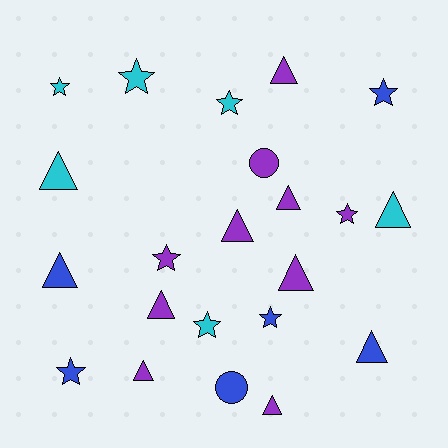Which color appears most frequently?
Purple, with 10 objects.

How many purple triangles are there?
There are 7 purple triangles.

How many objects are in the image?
There are 22 objects.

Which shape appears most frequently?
Triangle, with 11 objects.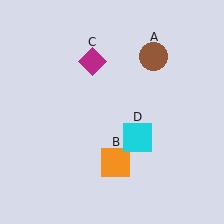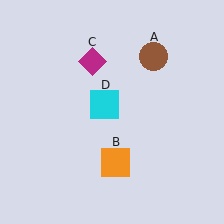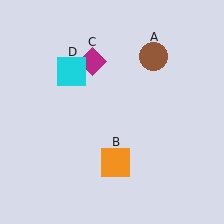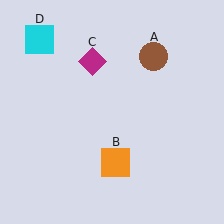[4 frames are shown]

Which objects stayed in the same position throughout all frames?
Brown circle (object A) and orange square (object B) and magenta diamond (object C) remained stationary.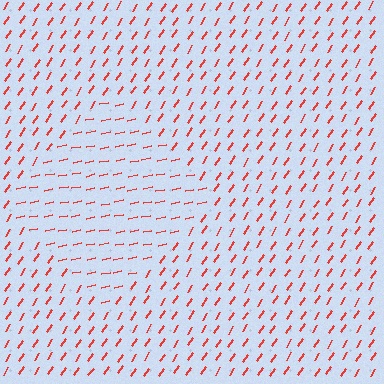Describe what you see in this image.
The image is filled with small red line segments. A diamond region in the image has lines oriented differently from the surrounding lines, creating a visible texture boundary.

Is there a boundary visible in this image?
Yes, there is a texture boundary formed by a change in line orientation.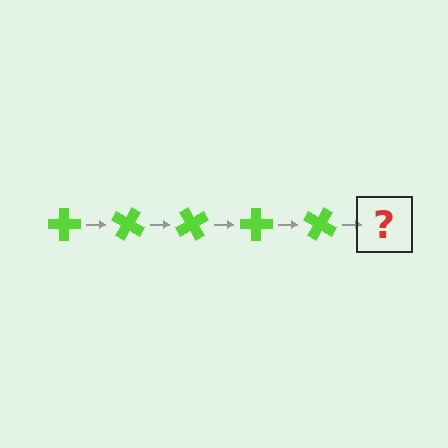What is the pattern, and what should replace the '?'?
The pattern is that the cross rotates 30 degrees each step. The '?' should be a lime cross rotated 150 degrees.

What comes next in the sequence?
The next element should be a lime cross rotated 150 degrees.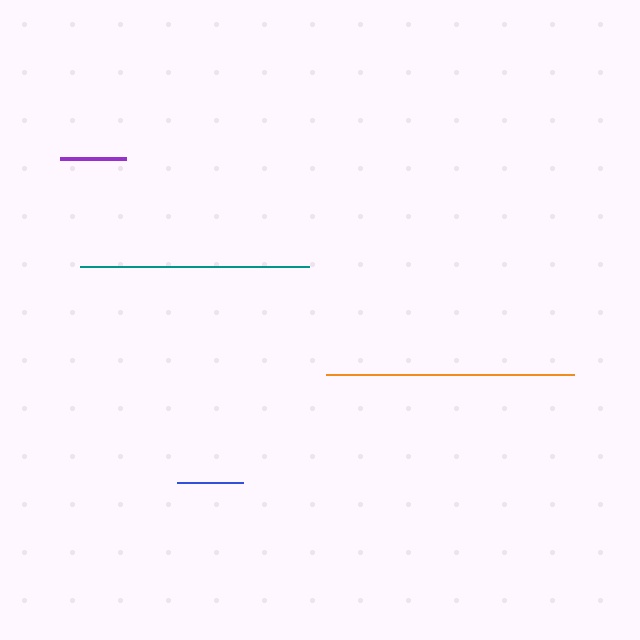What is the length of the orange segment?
The orange segment is approximately 248 pixels long.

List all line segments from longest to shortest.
From longest to shortest: orange, teal, blue, purple.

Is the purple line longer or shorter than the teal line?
The teal line is longer than the purple line.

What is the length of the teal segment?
The teal segment is approximately 229 pixels long.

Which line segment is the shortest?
The purple line is the shortest at approximately 66 pixels.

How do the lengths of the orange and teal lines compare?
The orange and teal lines are approximately the same length.